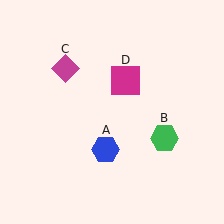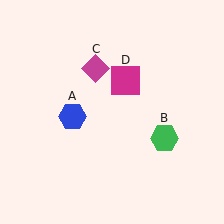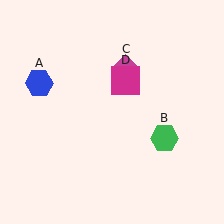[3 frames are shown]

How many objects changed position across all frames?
2 objects changed position: blue hexagon (object A), magenta diamond (object C).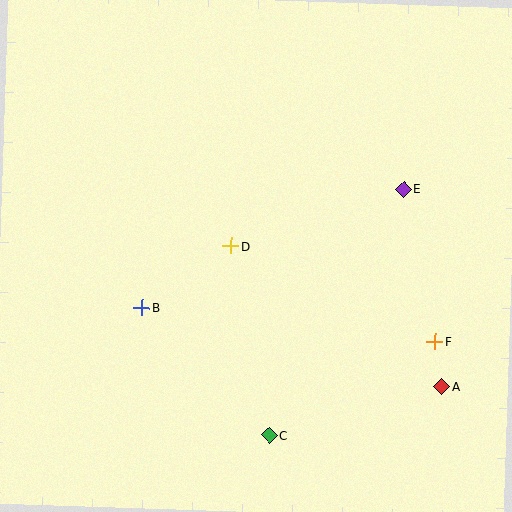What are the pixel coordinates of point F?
Point F is at (435, 342).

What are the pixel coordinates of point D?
Point D is at (231, 246).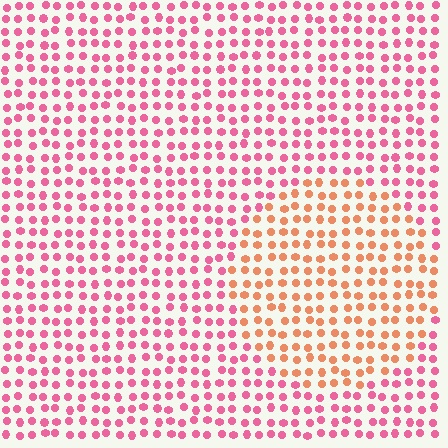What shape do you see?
I see a circle.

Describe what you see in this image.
The image is filled with small pink elements in a uniform arrangement. A circle-shaped region is visible where the elements are tinted to a slightly different hue, forming a subtle color boundary.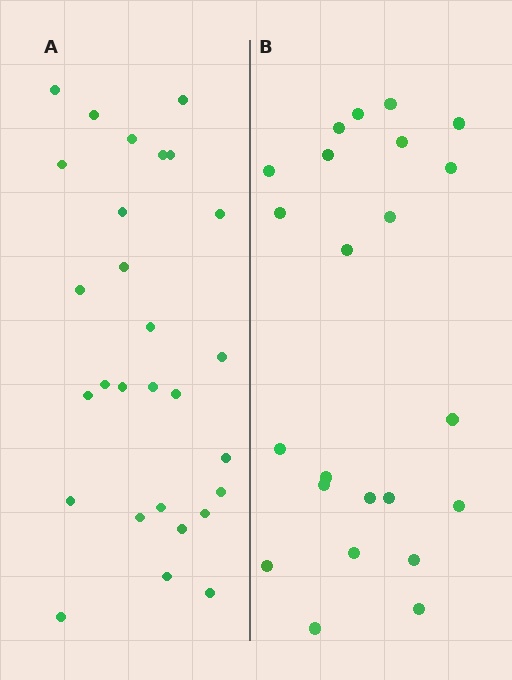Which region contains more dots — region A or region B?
Region A (the left region) has more dots.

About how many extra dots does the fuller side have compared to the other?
Region A has about 5 more dots than region B.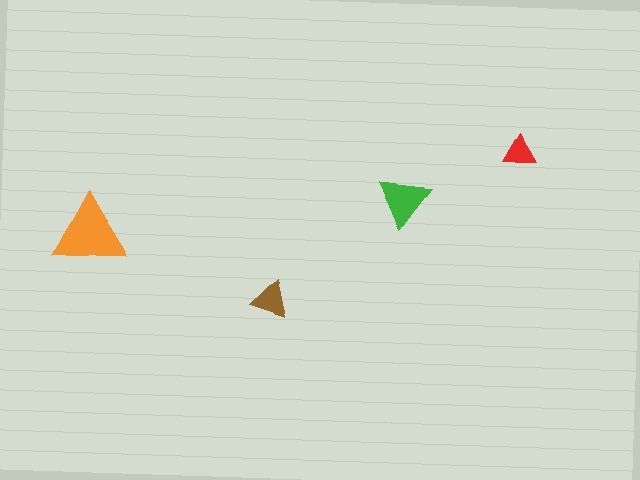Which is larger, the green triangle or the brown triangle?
The green one.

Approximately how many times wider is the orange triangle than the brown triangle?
About 2 times wider.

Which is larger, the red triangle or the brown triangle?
The brown one.